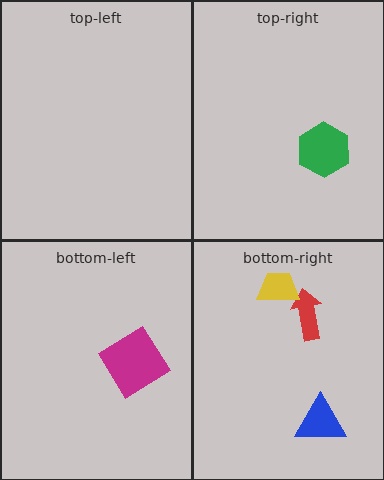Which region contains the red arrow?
The bottom-right region.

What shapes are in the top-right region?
The green hexagon.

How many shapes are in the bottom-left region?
1.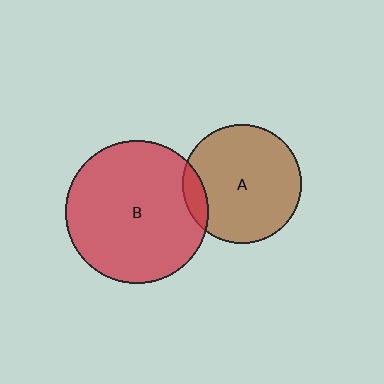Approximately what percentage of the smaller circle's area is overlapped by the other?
Approximately 10%.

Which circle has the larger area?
Circle B (red).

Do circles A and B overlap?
Yes.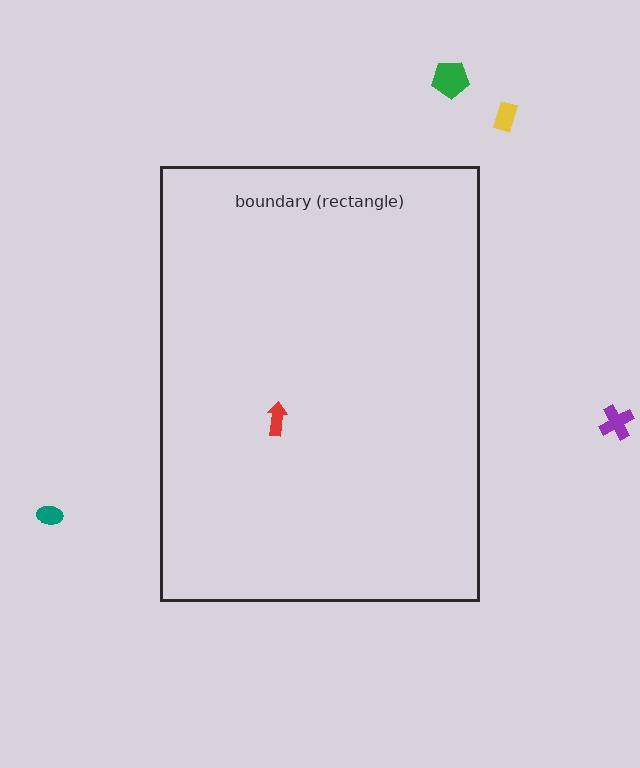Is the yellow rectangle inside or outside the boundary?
Outside.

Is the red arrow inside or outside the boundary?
Inside.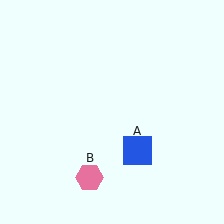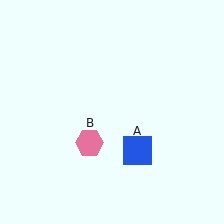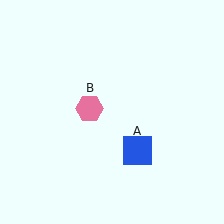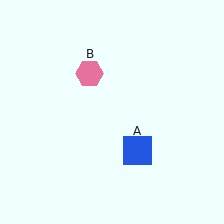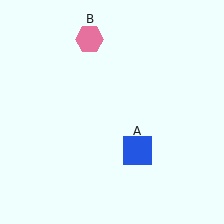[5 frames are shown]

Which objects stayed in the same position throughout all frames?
Blue square (object A) remained stationary.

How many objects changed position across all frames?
1 object changed position: pink hexagon (object B).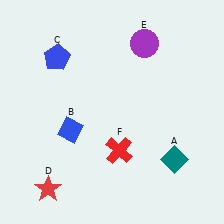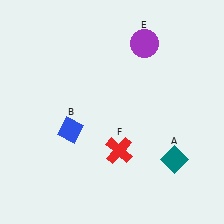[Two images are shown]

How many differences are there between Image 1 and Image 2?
There are 2 differences between the two images.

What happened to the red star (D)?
The red star (D) was removed in Image 2. It was in the bottom-left area of Image 1.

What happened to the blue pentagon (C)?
The blue pentagon (C) was removed in Image 2. It was in the top-left area of Image 1.